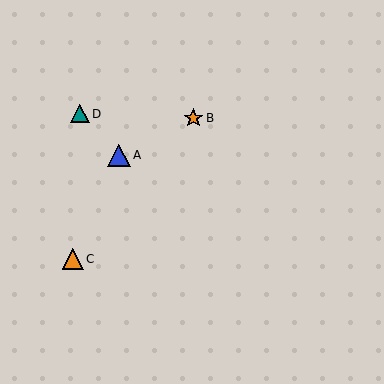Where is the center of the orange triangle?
The center of the orange triangle is at (73, 259).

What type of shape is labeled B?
Shape B is an orange star.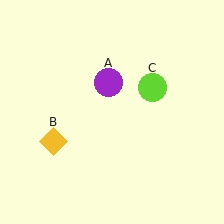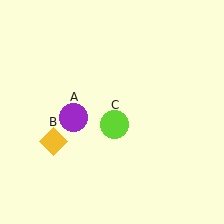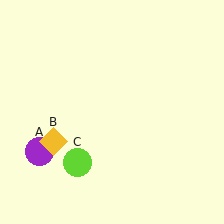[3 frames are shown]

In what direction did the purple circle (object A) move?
The purple circle (object A) moved down and to the left.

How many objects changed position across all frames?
2 objects changed position: purple circle (object A), lime circle (object C).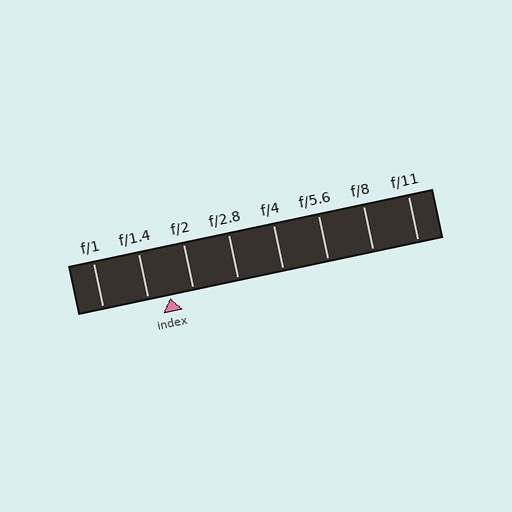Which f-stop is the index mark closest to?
The index mark is closest to f/1.4.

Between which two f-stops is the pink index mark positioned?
The index mark is between f/1.4 and f/2.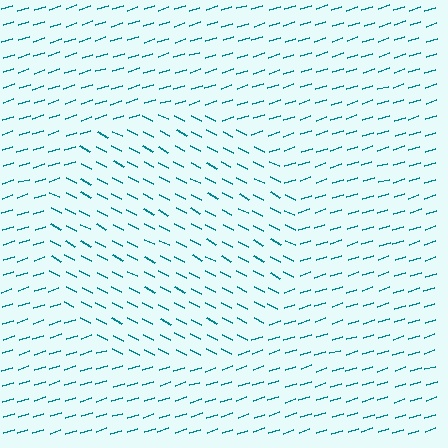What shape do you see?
I see a circle.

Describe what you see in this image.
The image is filled with small teal line segments. A circle region in the image has lines oriented differently from the surrounding lines, creating a visible texture boundary.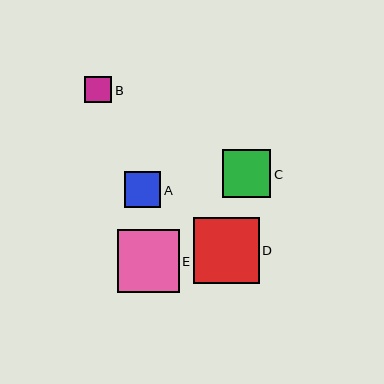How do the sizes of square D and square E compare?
Square D and square E are approximately the same size.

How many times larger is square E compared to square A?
Square E is approximately 1.7 times the size of square A.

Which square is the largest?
Square D is the largest with a size of approximately 65 pixels.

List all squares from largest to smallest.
From largest to smallest: D, E, C, A, B.